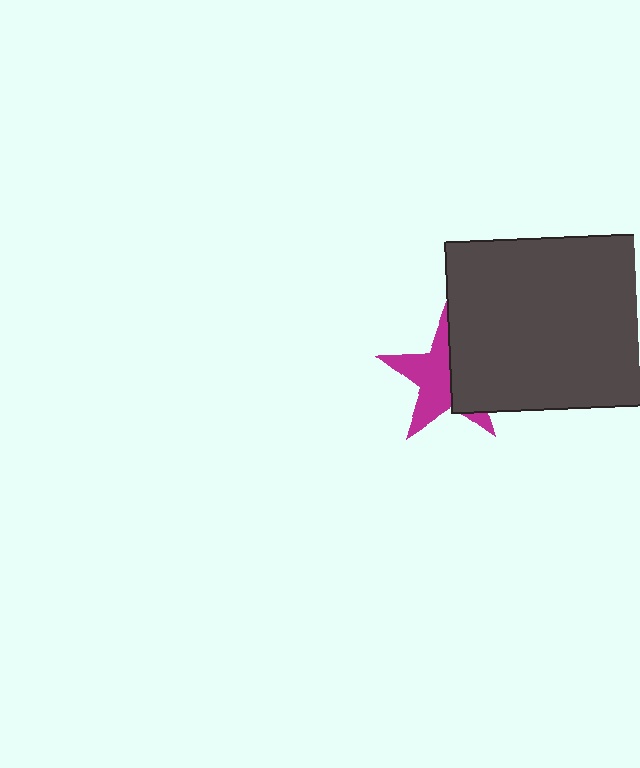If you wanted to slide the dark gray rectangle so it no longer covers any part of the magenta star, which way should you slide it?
Slide it right — that is the most direct way to separate the two shapes.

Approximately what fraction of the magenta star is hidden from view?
Roughly 44% of the magenta star is hidden behind the dark gray rectangle.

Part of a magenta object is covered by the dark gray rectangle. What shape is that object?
It is a star.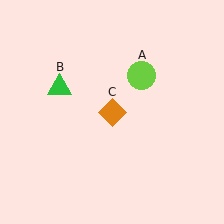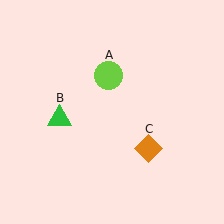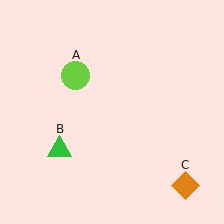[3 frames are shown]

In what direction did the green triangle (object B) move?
The green triangle (object B) moved down.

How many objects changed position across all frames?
3 objects changed position: lime circle (object A), green triangle (object B), orange diamond (object C).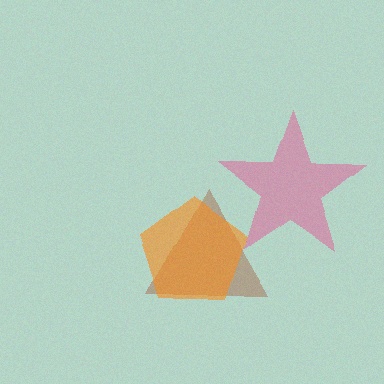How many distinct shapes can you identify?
There are 3 distinct shapes: a brown triangle, an orange pentagon, a pink star.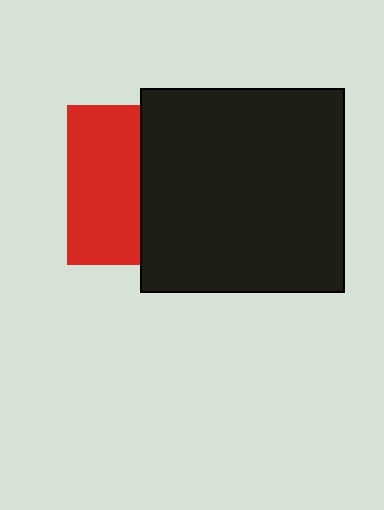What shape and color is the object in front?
The object in front is a black square.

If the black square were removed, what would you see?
You would see the complete red square.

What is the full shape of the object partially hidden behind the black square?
The partially hidden object is a red square.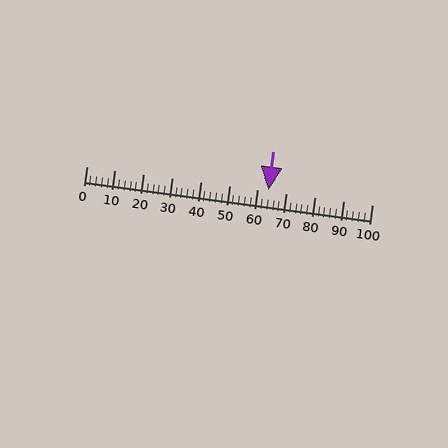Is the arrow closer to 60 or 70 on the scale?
The arrow is closer to 60.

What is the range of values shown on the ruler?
The ruler shows values from 0 to 100.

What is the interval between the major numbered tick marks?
The major tick marks are spaced 10 units apart.